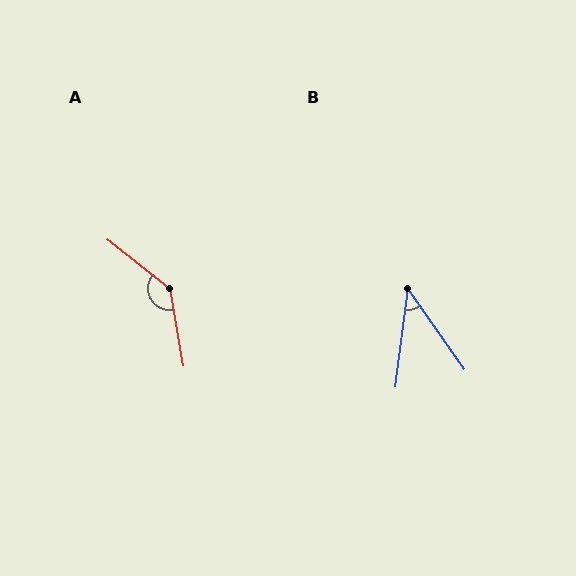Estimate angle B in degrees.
Approximately 42 degrees.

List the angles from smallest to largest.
B (42°), A (138°).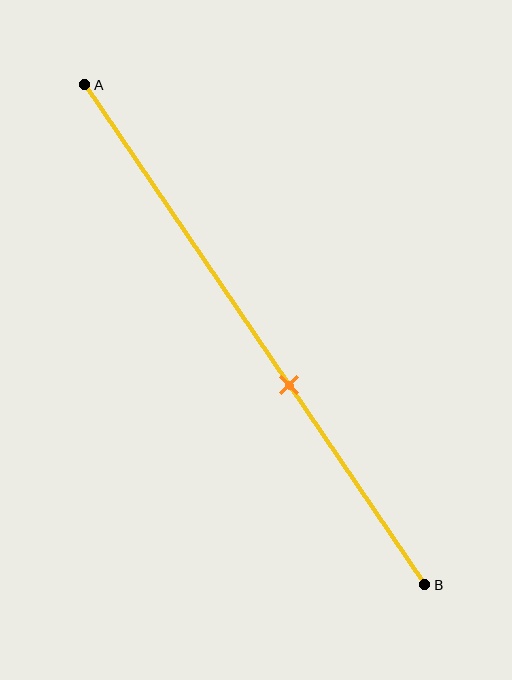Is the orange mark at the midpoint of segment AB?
No, the mark is at about 60% from A, not at the 50% midpoint.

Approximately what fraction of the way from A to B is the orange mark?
The orange mark is approximately 60% of the way from A to B.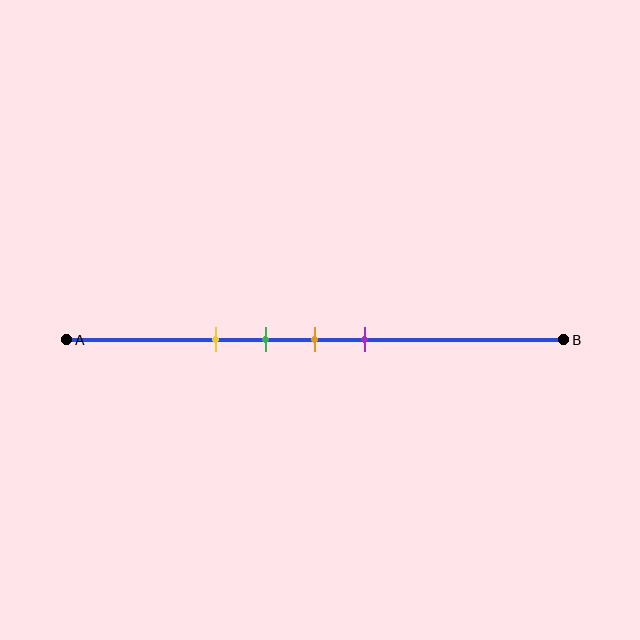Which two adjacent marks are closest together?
The green and orange marks are the closest adjacent pair.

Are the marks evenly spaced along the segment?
Yes, the marks are approximately evenly spaced.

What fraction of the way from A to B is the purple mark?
The purple mark is approximately 60% (0.6) of the way from A to B.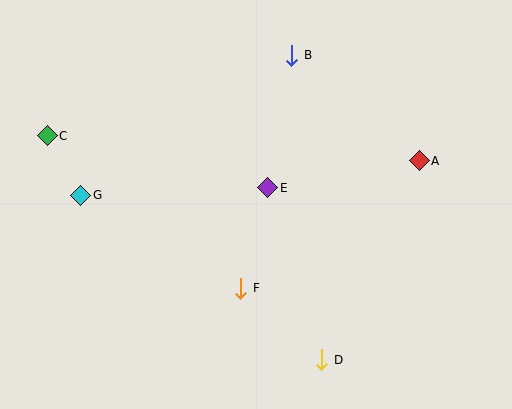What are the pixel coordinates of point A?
Point A is at (419, 161).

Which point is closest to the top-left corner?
Point C is closest to the top-left corner.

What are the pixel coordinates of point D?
Point D is at (322, 360).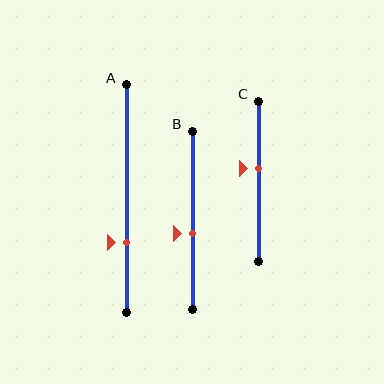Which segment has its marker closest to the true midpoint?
Segment B has its marker closest to the true midpoint.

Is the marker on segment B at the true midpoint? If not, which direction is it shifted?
No, the marker on segment B is shifted downward by about 7% of the segment length.